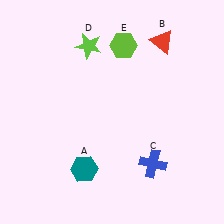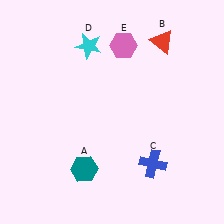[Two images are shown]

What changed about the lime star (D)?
In Image 1, D is lime. In Image 2, it changed to cyan.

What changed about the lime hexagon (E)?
In Image 1, E is lime. In Image 2, it changed to pink.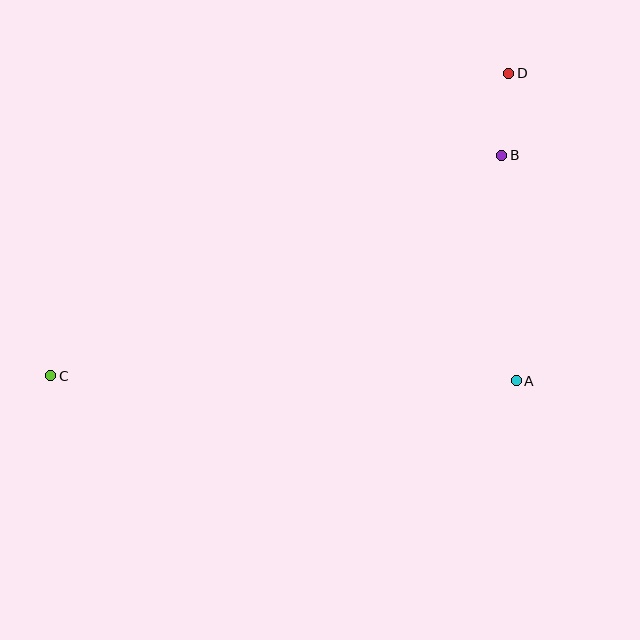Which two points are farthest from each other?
Points C and D are farthest from each other.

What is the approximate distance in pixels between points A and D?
The distance between A and D is approximately 307 pixels.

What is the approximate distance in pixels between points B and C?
The distance between B and C is approximately 502 pixels.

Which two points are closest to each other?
Points B and D are closest to each other.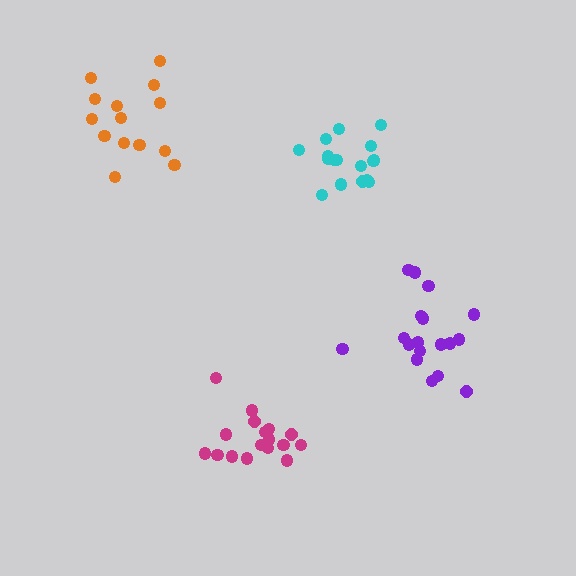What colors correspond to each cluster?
The clusters are colored: magenta, purple, orange, cyan.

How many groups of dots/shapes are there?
There are 4 groups.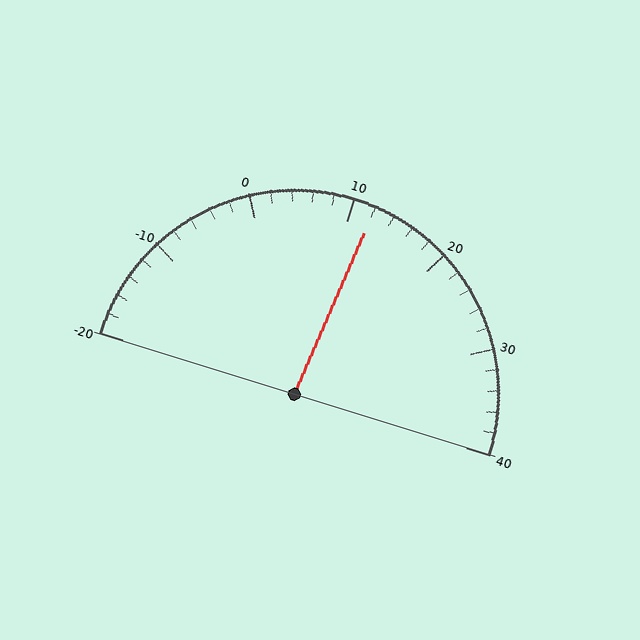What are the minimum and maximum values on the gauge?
The gauge ranges from -20 to 40.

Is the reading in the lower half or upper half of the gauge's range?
The reading is in the upper half of the range (-20 to 40).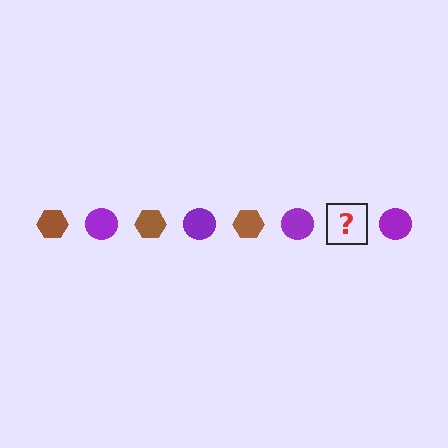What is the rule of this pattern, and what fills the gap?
The rule is that the pattern alternates between brown hexagon and purple circle. The gap should be filled with a brown hexagon.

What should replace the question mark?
The question mark should be replaced with a brown hexagon.